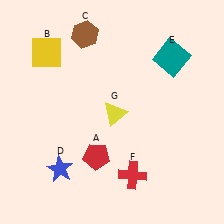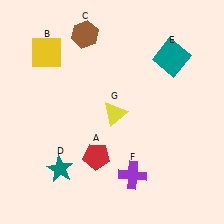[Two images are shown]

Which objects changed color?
D changed from blue to teal. F changed from red to purple.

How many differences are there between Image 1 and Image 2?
There are 2 differences between the two images.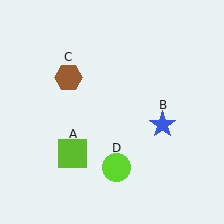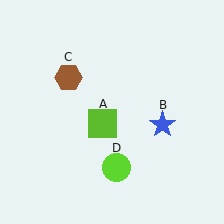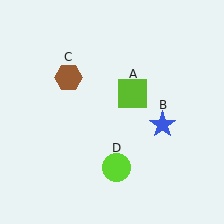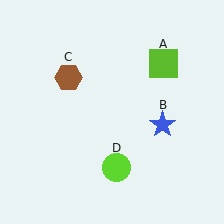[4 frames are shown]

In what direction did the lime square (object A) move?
The lime square (object A) moved up and to the right.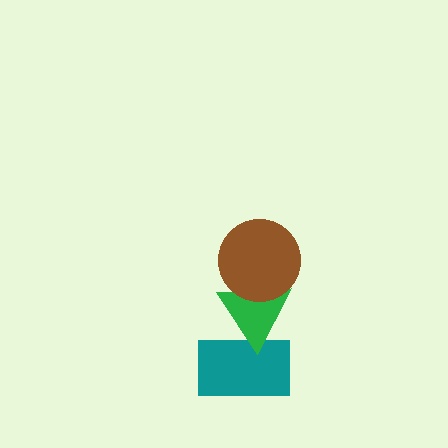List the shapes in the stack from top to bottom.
From top to bottom: the brown circle, the green triangle, the teal rectangle.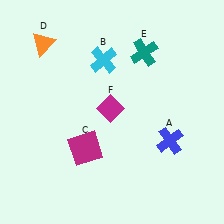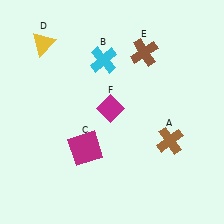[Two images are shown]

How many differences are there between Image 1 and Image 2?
There are 3 differences between the two images.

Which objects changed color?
A changed from blue to brown. D changed from orange to yellow. E changed from teal to brown.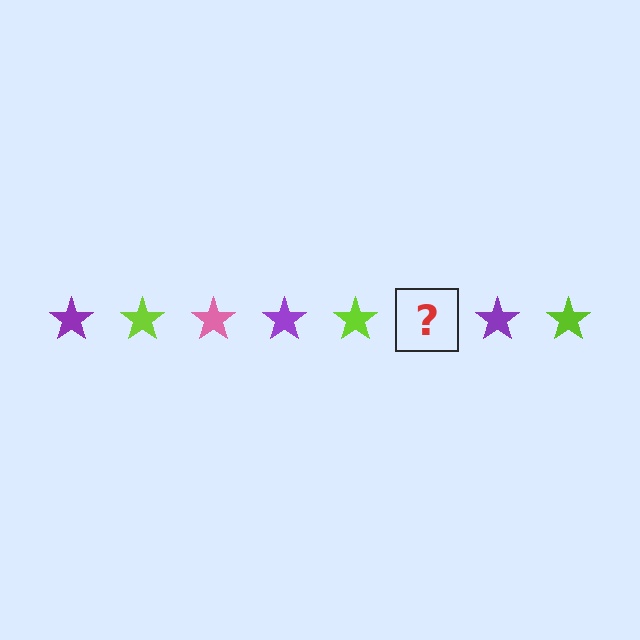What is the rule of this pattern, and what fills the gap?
The rule is that the pattern cycles through purple, lime, pink stars. The gap should be filled with a pink star.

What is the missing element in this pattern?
The missing element is a pink star.